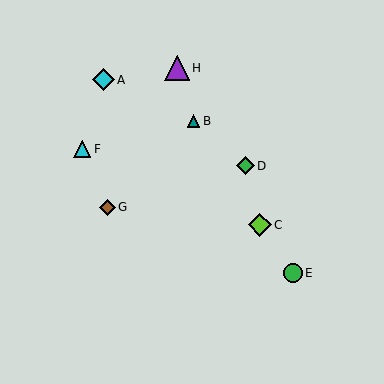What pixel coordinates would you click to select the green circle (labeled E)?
Click at (293, 273) to select the green circle E.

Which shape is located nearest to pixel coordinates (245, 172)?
The green diamond (labeled D) at (245, 166) is nearest to that location.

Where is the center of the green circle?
The center of the green circle is at (293, 273).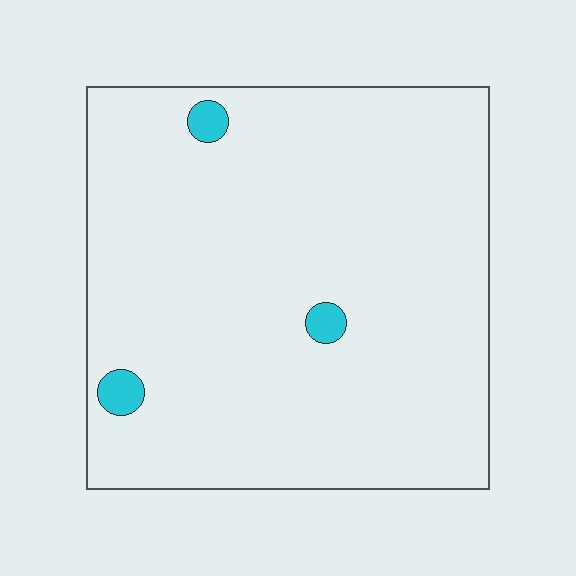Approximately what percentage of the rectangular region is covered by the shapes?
Approximately 5%.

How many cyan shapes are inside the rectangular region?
3.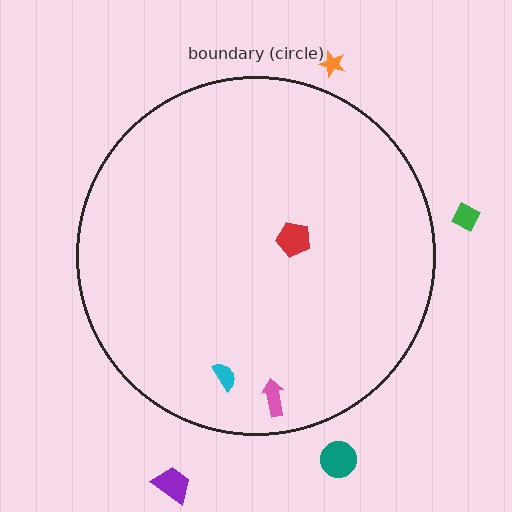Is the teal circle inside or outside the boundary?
Outside.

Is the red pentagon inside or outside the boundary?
Inside.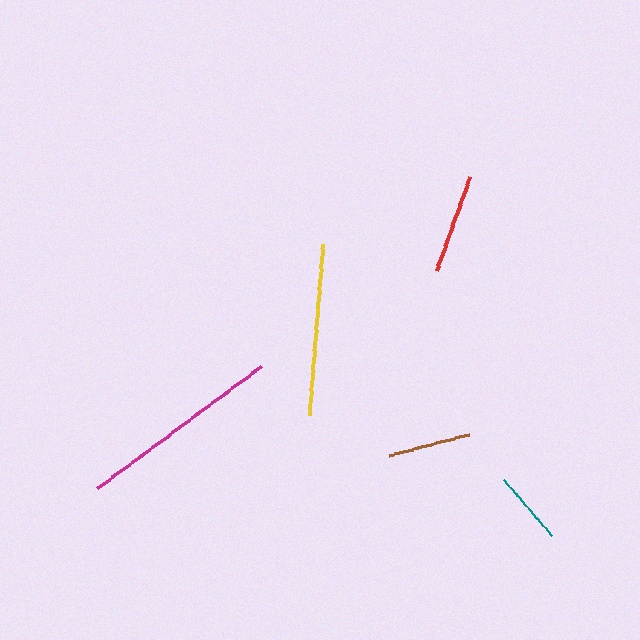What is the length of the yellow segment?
The yellow segment is approximately 171 pixels long.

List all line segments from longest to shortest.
From longest to shortest: magenta, yellow, red, brown, teal.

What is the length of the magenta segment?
The magenta segment is approximately 204 pixels long.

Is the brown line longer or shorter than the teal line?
The brown line is longer than the teal line.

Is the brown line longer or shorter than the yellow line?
The yellow line is longer than the brown line.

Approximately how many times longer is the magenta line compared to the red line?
The magenta line is approximately 2.0 times the length of the red line.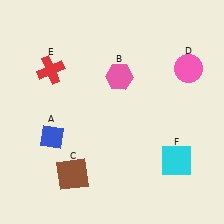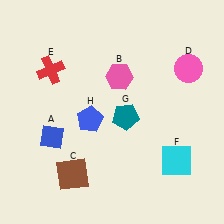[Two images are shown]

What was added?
A teal pentagon (G), a blue pentagon (H) were added in Image 2.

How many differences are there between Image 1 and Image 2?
There are 2 differences between the two images.